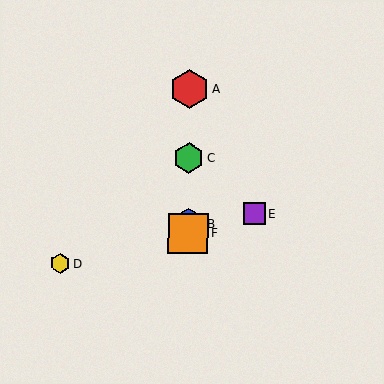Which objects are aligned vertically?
Objects A, B, C, F are aligned vertically.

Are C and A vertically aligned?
Yes, both are at x≈189.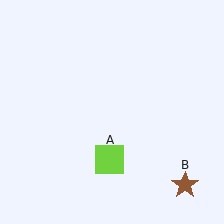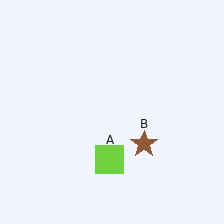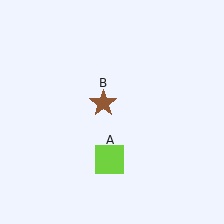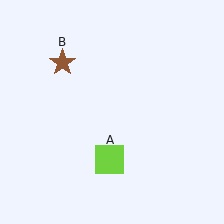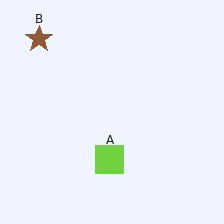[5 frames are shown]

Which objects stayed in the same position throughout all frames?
Lime square (object A) remained stationary.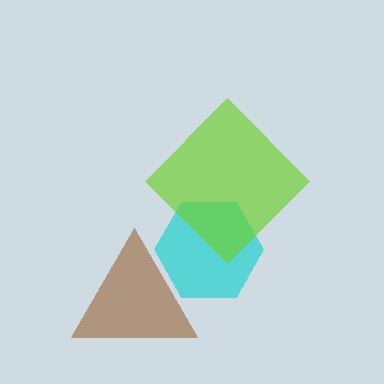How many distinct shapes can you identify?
There are 3 distinct shapes: a cyan hexagon, a brown triangle, a lime diamond.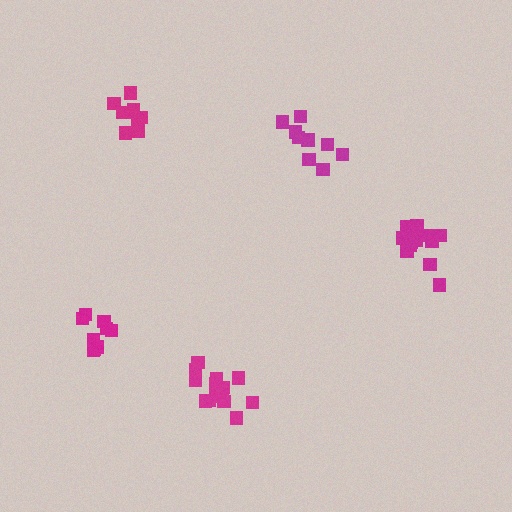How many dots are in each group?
Group 1: 14 dots, Group 2: 10 dots, Group 3: 15 dots, Group 4: 9 dots, Group 5: 9 dots (57 total).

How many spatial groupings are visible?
There are 5 spatial groupings.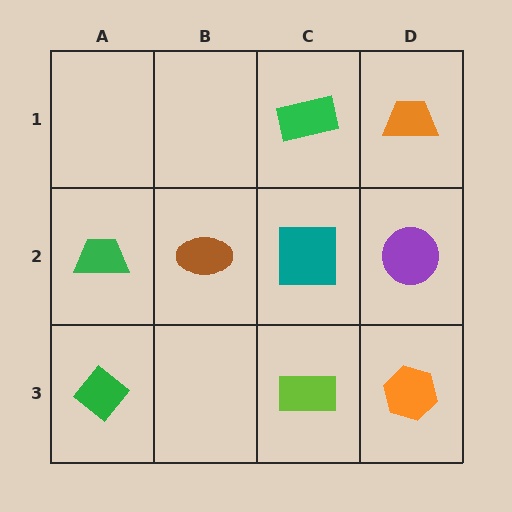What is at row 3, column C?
A lime rectangle.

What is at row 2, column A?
A green trapezoid.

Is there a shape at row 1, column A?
No, that cell is empty.